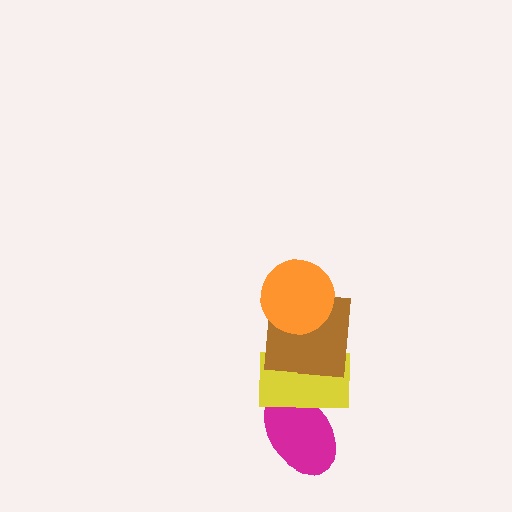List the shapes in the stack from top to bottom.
From top to bottom: the orange circle, the brown square, the yellow rectangle, the magenta ellipse.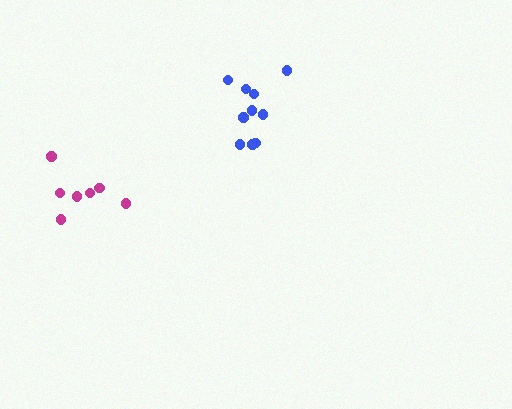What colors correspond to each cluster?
The clusters are colored: magenta, blue.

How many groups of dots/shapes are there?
There are 2 groups.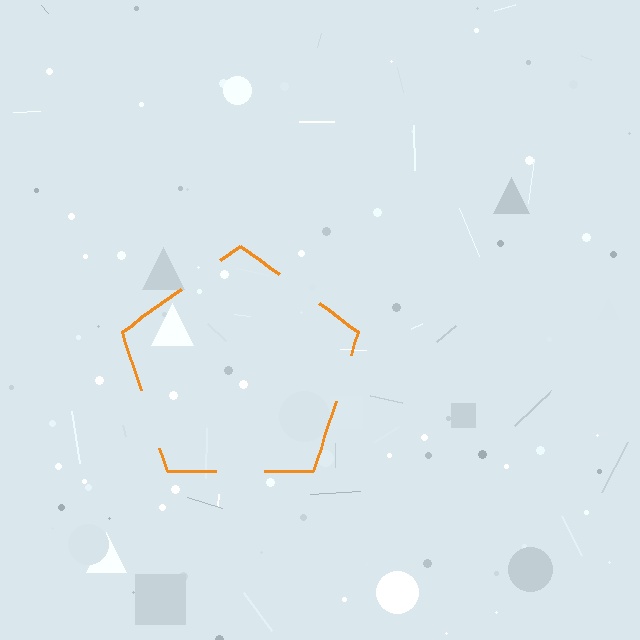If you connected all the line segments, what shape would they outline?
They would outline a pentagon.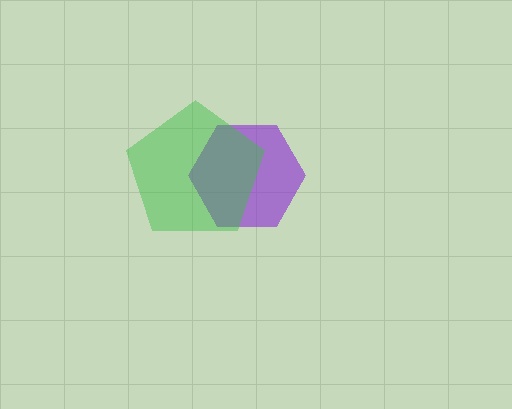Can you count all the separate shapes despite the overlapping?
Yes, there are 2 separate shapes.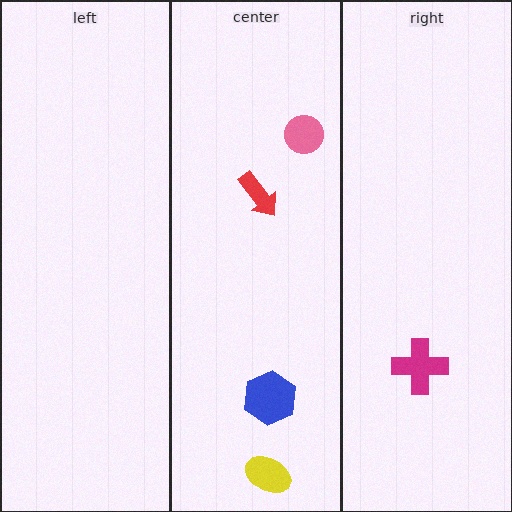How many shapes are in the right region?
1.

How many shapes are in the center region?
4.